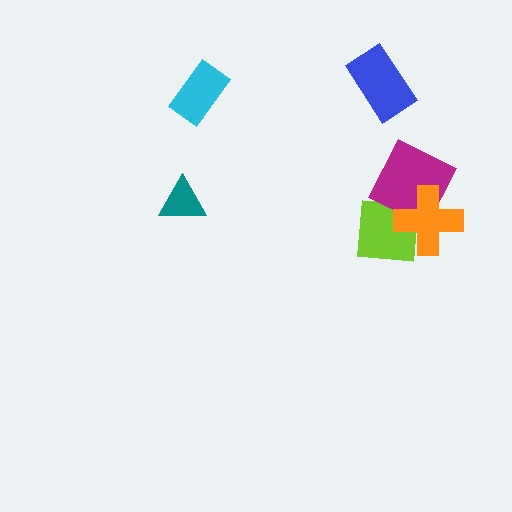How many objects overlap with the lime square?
2 objects overlap with the lime square.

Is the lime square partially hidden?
Yes, it is partially covered by another shape.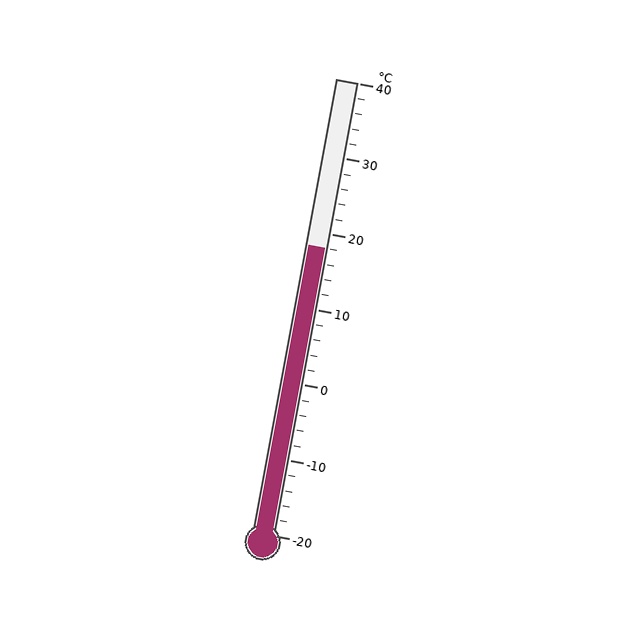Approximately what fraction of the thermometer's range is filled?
The thermometer is filled to approximately 65% of its range.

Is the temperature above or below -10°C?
The temperature is above -10°C.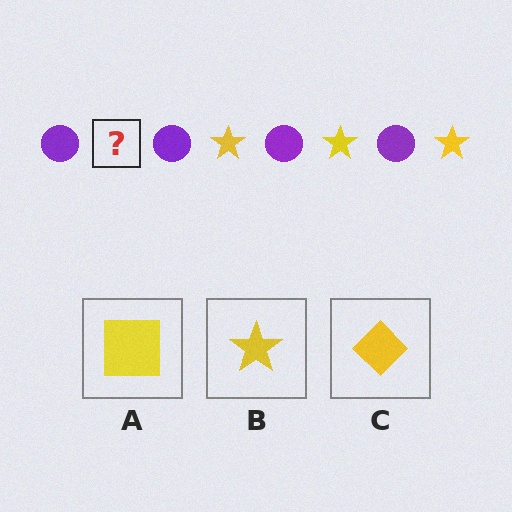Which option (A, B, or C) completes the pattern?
B.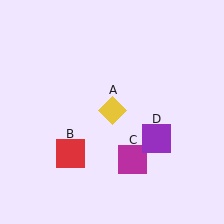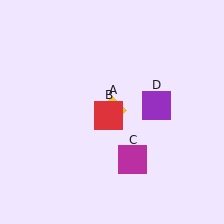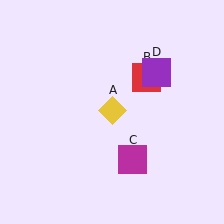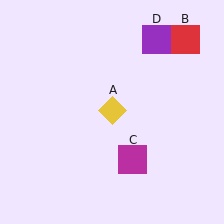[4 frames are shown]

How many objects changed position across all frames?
2 objects changed position: red square (object B), purple square (object D).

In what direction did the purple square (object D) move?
The purple square (object D) moved up.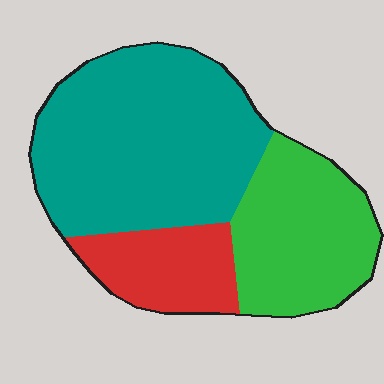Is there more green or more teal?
Teal.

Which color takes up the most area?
Teal, at roughly 55%.